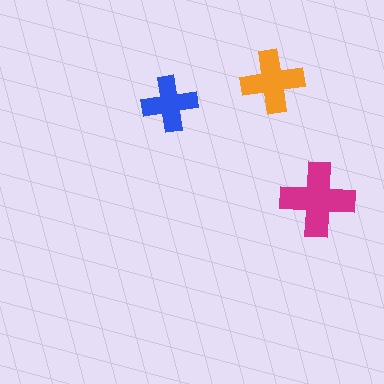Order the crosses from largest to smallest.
the magenta one, the orange one, the blue one.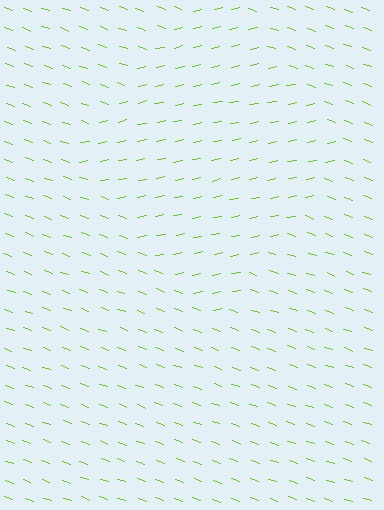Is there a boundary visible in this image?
Yes, there is a texture boundary formed by a change in line orientation.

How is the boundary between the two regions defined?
The boundary is defined purely by a change in line orientation (approximately 32 degrees difference). All lines are the same color and thickness.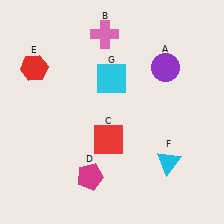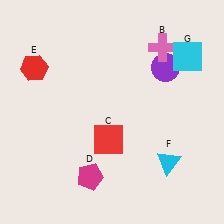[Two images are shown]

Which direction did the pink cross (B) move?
The pink cross (B) moved right.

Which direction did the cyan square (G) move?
The cyan square (G) moved right.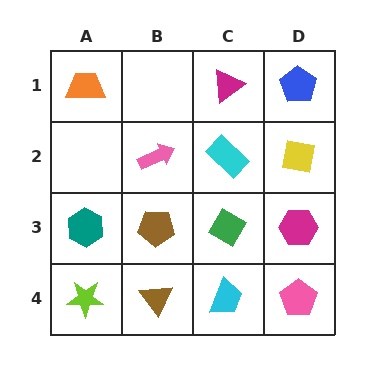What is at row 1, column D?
A blue pentagon.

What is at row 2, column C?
A cyan rectangle.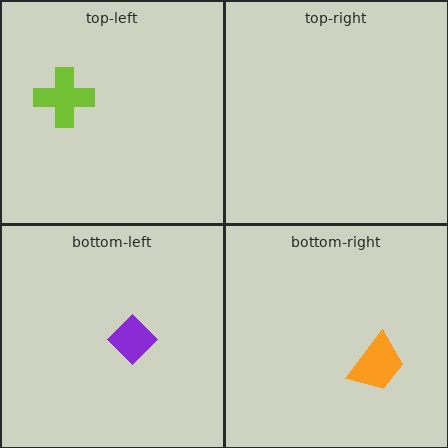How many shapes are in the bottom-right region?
1.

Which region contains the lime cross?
The top-left region.